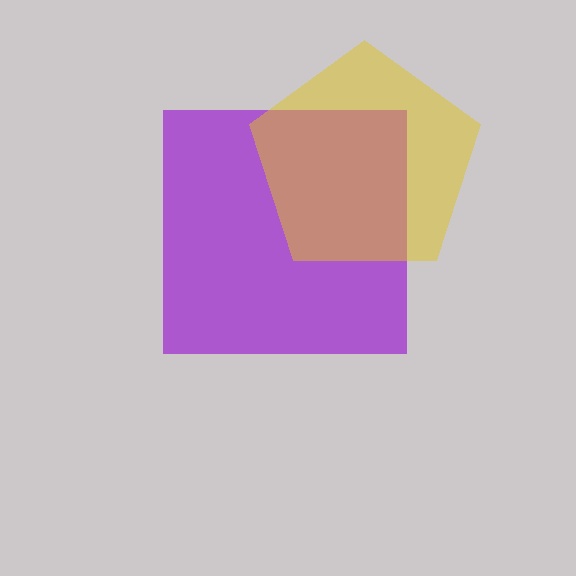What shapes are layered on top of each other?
The layered shapes are: a purple square, a yellow pentagon.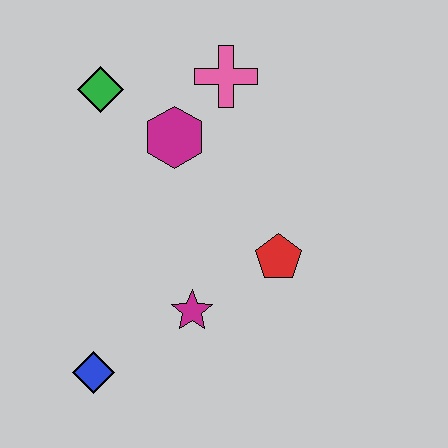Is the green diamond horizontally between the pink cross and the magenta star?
No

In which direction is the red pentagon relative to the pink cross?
The red pentagon is below the pink cross.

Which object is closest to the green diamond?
The magenta hexagon is closest to the green diamond.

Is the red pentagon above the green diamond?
No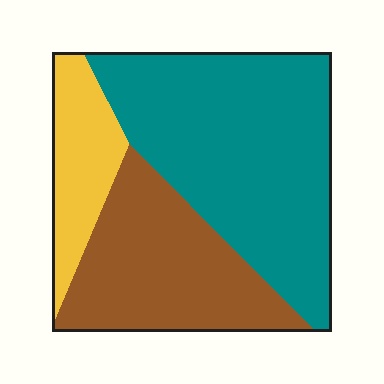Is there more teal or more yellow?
Teal.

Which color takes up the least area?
Yellow, at roughly 15%.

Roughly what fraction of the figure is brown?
Brown covers 32% of the figure.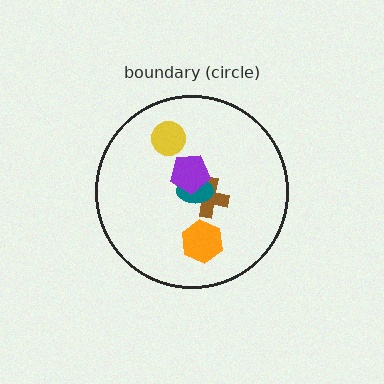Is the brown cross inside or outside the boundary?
Inside.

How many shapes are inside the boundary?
5 inside, 0 outside.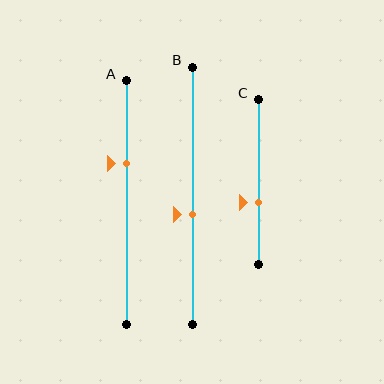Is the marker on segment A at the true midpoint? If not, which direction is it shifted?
No, the marker on segment A is shifted upward by about 16% of the segment length.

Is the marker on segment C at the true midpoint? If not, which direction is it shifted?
No, the marker on segment C is shifted downward by about 12% of the segment length.